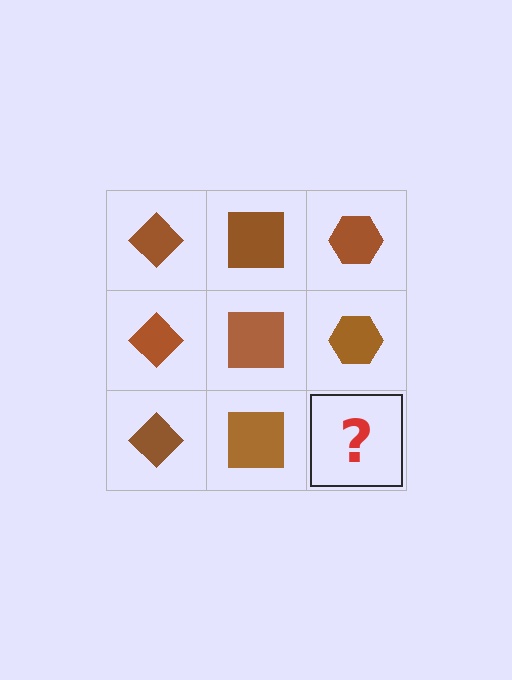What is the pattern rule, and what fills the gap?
The rule is that each column has a consistent shape. The gap should be filled with a brown hexagon.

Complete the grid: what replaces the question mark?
The question mark should be replaced with a brown hexagon.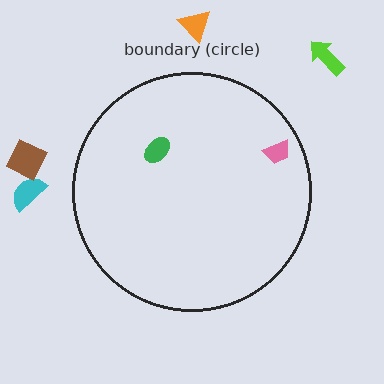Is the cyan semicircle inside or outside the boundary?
Outside.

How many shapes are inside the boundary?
2 inside, 4 outside.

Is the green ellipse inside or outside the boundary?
Inside.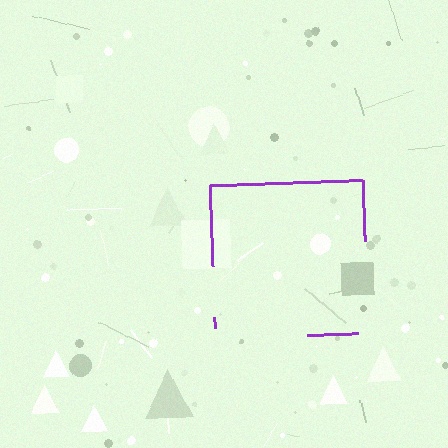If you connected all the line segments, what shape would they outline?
They would outline a square.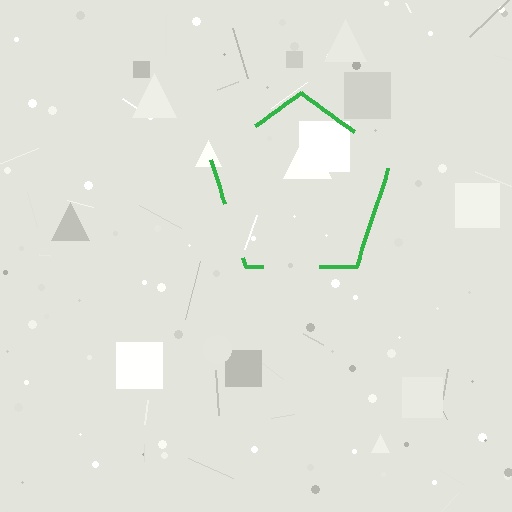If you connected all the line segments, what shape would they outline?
They would outline a pentagon.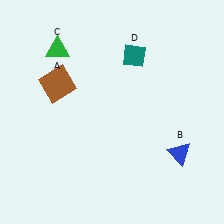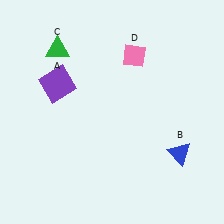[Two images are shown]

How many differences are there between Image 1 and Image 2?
There are 2 differences between the two images.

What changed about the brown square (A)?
In Image 1, A is brown. In Image 2, it changed to purple.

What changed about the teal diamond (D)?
In Image 1, D is teal. In Image 2, it changed to pink.